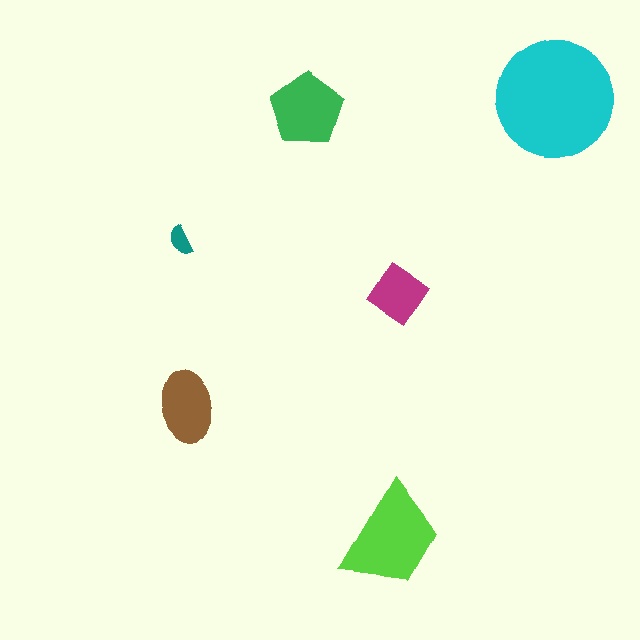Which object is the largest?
The cyan circle.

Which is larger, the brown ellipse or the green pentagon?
The green pentagon.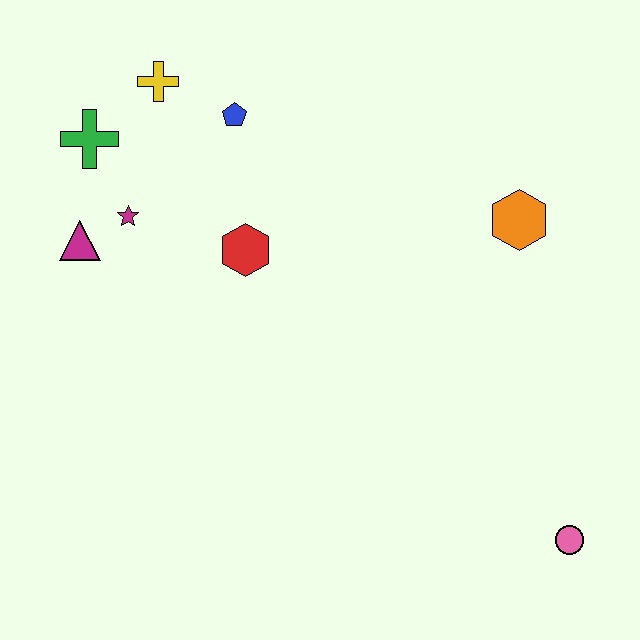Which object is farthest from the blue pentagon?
The pink circle is farthest from the blue pentagon.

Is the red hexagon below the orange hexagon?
Yes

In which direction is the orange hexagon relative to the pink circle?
The orange hexagon is above the pink circle.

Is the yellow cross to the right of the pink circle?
No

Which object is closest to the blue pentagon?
The yellow cross is closest to the blue pentagon.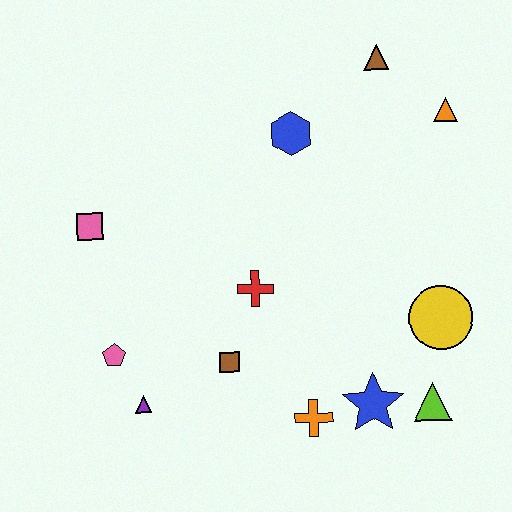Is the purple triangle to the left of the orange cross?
Yes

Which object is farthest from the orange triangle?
The purple triangle is farthest from the orange triangle.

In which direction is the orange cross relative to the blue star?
The orange cross is to the left of the blue star.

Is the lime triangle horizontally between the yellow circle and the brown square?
Yes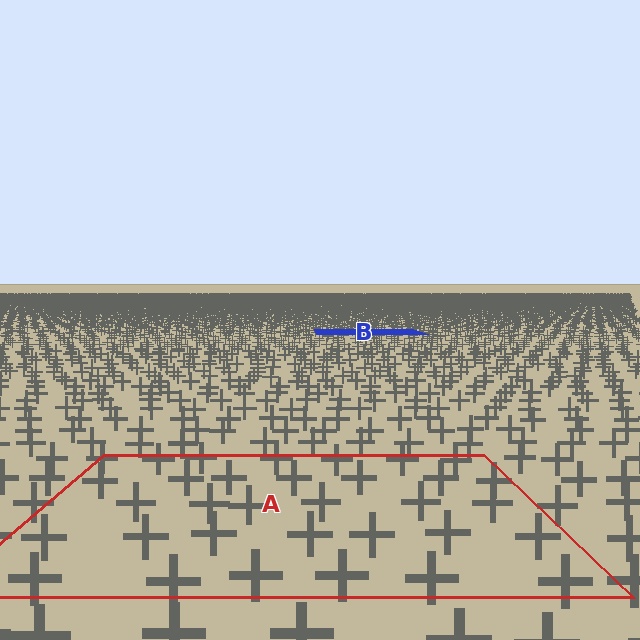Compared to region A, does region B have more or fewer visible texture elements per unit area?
Region B has more texture elements per unit area — they are packed more densely because it is farther away.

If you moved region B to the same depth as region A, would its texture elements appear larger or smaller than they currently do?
They would appear larger. At a closer depth, the same texture elements are projected at a bigger on-screen size.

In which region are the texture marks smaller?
The texture marks are smaller in region B, because it is farther away.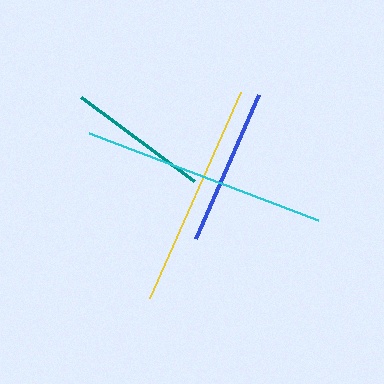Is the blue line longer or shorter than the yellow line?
The yellow line is longer than the blue line.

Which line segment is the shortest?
The teal line is the shortest at approximately 142 pixels.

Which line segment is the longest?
The cyan line is the longest at approximately 245 pixels.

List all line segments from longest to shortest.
From longest to shortest: cyan, yellow, blue, teal.